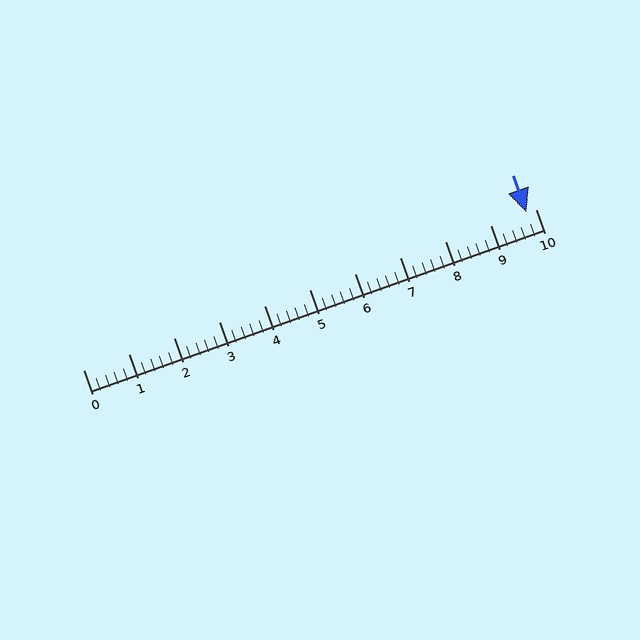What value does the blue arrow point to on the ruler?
The blue arrow points to approximately 9.8.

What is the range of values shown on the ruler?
The ruler shows values from 0 to 10.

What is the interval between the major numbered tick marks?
The major tick marks are spaced 1 units apart.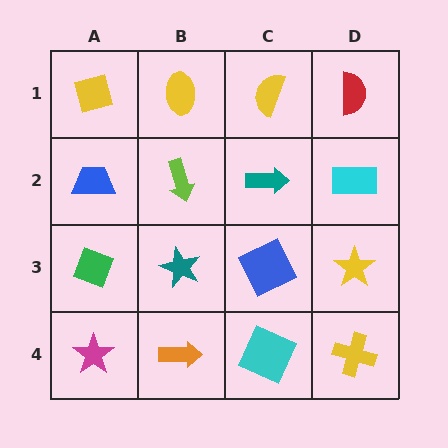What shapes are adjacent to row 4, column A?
A green diamond (row 3, column A), an orange arrow (row 4, column B).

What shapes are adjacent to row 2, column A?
A yellow diamond (row 1, column A), a green diamond (row 3, column A), a lime arrow (row 2, column B).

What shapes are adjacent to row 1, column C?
A teal arrow (row 2, column C), a yellow ellipse (row 1, column B), a red semicircle (row 1, column D).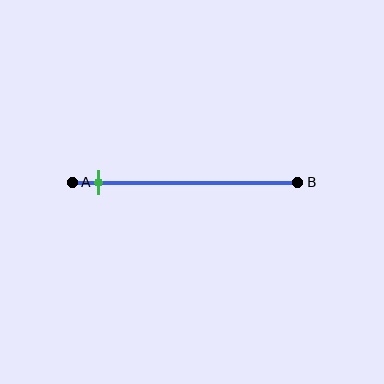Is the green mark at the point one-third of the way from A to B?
No, the mark is at about 10% from A, not at the 33% one-third point.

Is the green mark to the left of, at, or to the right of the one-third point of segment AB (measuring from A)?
The green mark is to the left of the one-third point of segment AB.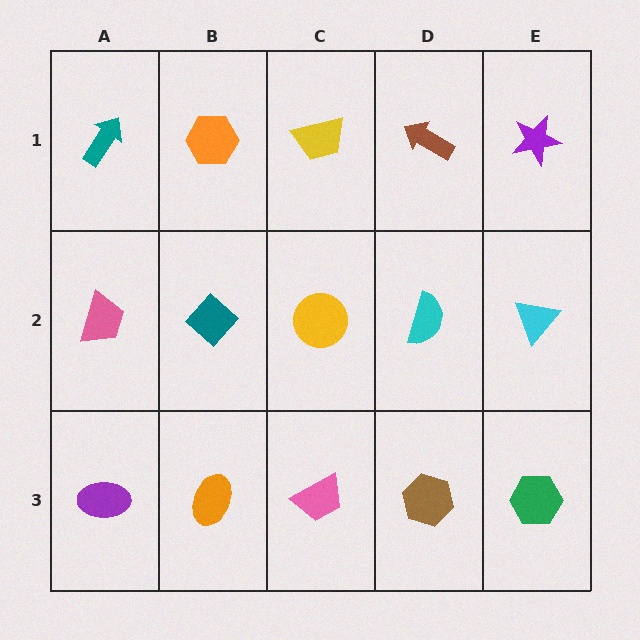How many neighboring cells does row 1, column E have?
2.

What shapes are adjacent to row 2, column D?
A brown arrow (row 1, column D), a brown hexagon (row 3, column D), a yellow circle (row 2, column C), a cyan triangle (row 2, column E).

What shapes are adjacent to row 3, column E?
A cyan triangle (row 2, column E), a brown hexagon (row 3, column D).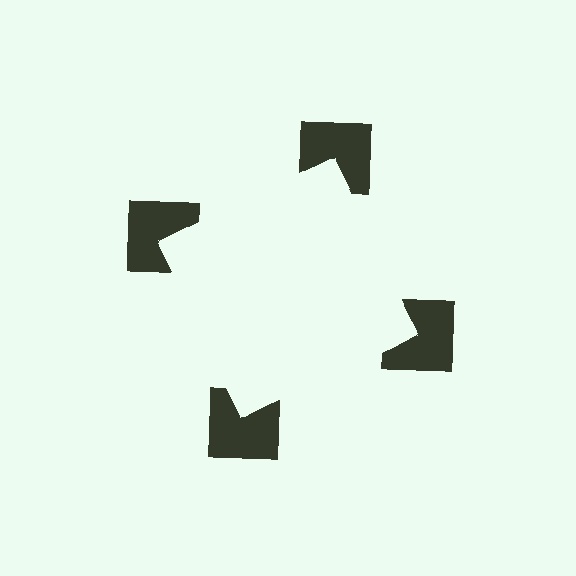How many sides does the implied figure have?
4 sides.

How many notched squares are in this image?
There are 4 — one at each vertex of the illusory square.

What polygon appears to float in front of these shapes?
An illusory square — its edges are inferred from the aligned wedge cuts in the notched squares, not physically drawn.